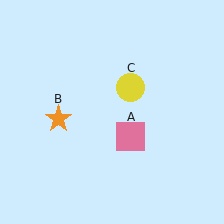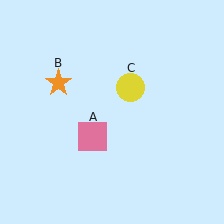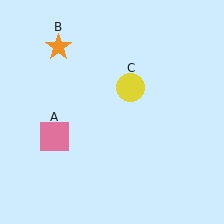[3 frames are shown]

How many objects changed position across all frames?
2 objects changed position: pink square (object A), orange star (object B).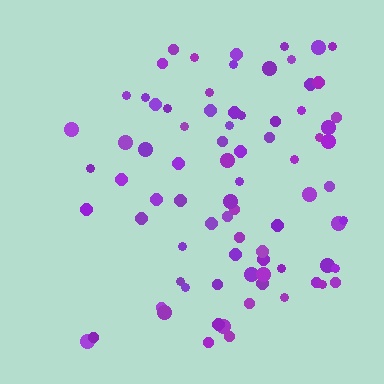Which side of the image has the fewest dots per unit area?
The left.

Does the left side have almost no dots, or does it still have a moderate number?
Still a moderate number, just noticeably fewer than the right.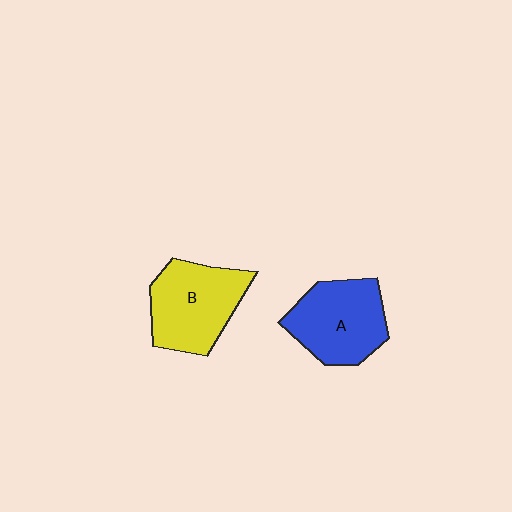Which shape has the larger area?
Shape B (yellow).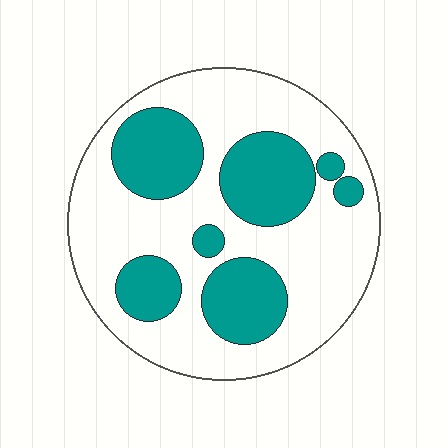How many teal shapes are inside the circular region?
7.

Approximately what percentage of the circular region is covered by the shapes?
Approximately 35%.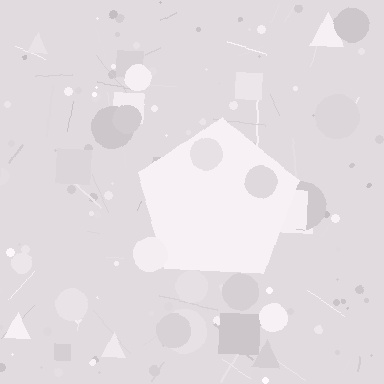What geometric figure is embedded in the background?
A pentagon is embedded in the background.